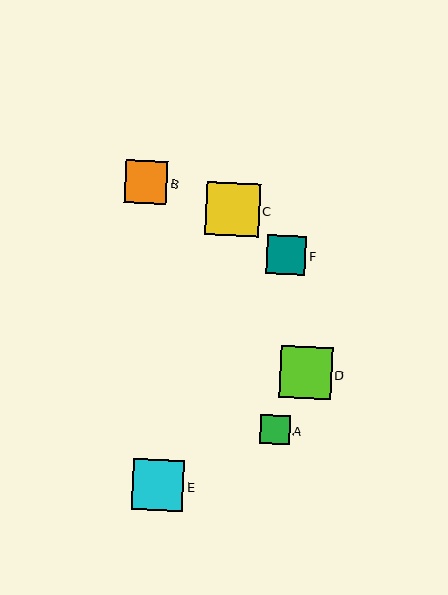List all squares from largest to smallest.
From largest to smallest: C, D, E, B, F, A.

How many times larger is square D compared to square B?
Square D is approximately 1.2 times the size of square B.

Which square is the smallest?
Square A is the smallest with a size of approximately 30 pixels.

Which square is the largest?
Square C is the largest with a size of approximately 53 pixels.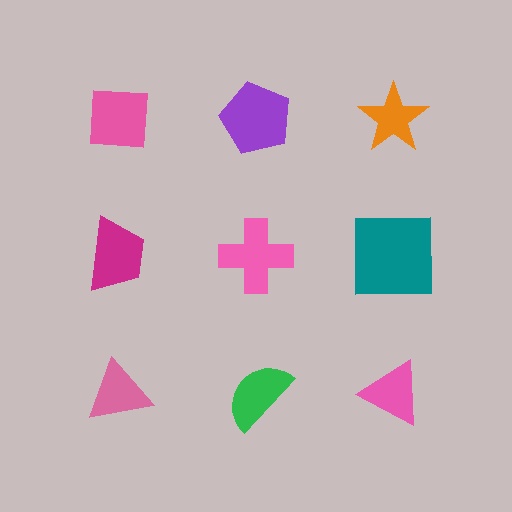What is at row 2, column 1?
A magenta trapezoid.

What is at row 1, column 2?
A purple pentagon.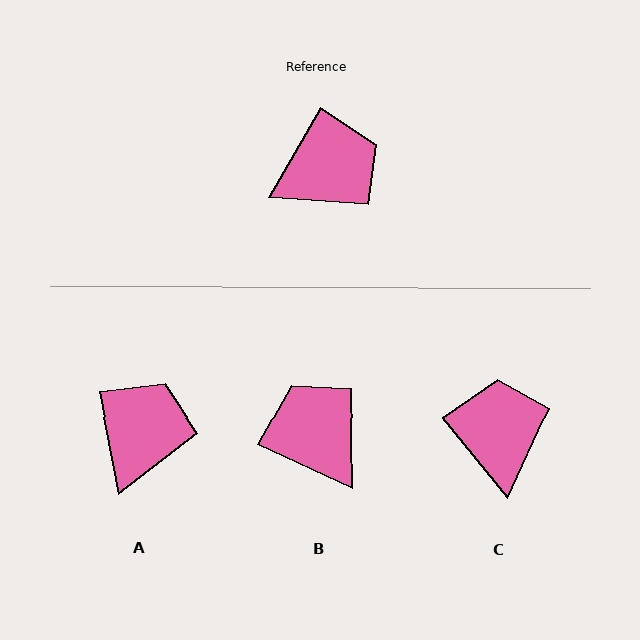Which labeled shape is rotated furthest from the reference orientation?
B, about 95 degrees away.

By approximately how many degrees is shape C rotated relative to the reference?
Approximately 69 degrees counter-clockwise.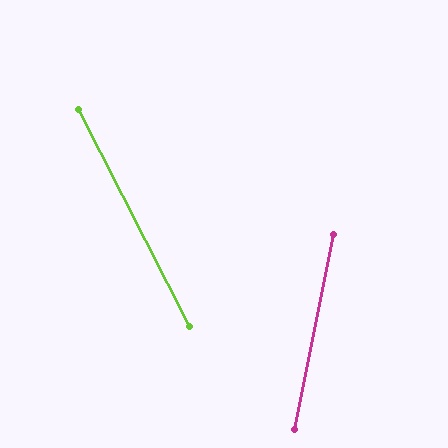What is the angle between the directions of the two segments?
Approximately 38 degrees.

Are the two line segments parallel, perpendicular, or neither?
Neither parallel nor perpendicular — they differ by about 38°.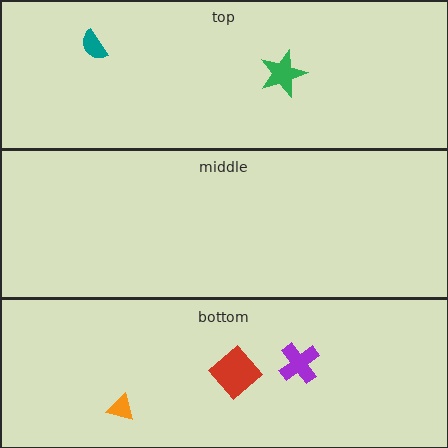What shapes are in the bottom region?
The purple cross, the orange triangle, the red diamond.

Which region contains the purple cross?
The bottom region.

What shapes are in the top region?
The green star, the teal semicircle.